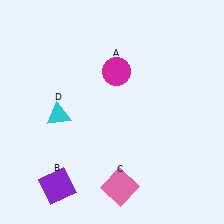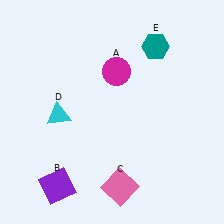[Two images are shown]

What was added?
A teal hexagon (E) was added in Image 2.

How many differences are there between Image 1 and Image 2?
There is 1 difference between the two images.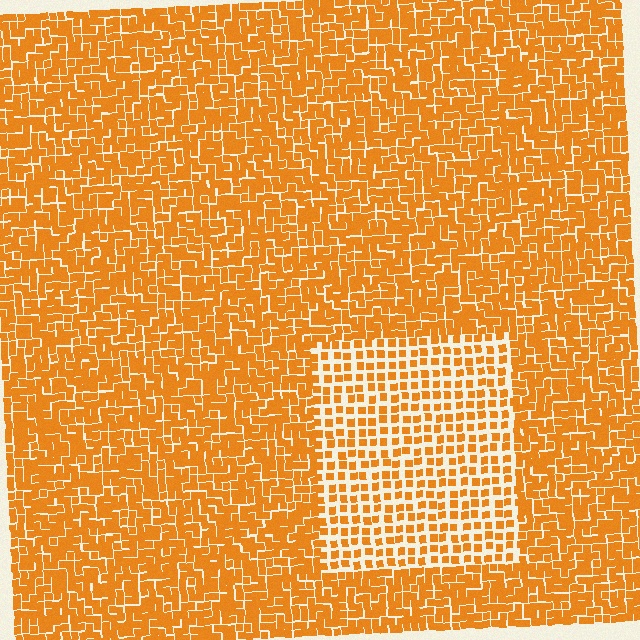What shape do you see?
I see a rectangle.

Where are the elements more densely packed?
The elements are more densely packed outside the rectangle boundary.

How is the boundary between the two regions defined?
The boundary is defined by a change in element density (approximately 1.9x ratio). All elements are the same color, size, and shape.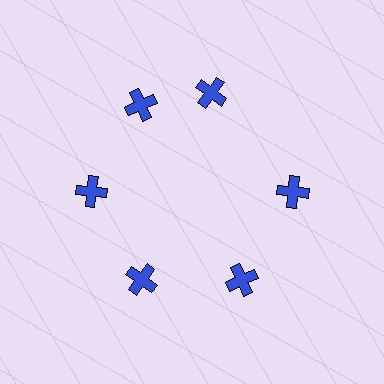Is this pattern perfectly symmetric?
No. The 6 blue crosses are arranged in a ring, but one element near the 1 o'clock position is rotated out of alignment along the ring, breaking the 6-fold rotational symmetry.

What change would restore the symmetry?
The symmetry would be restored by rotating it back into even spacing with its neighbors so that all 6 crosses sit at equal angles and equal distance from the center.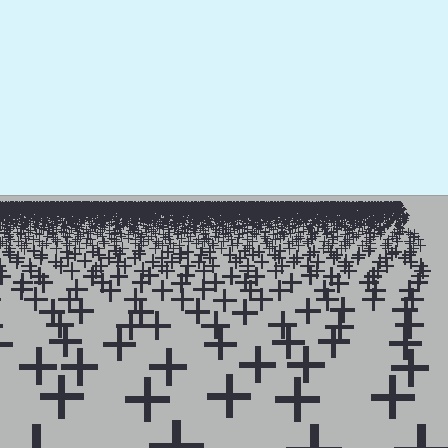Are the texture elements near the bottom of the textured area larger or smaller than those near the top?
Larger. Near the bottom, elements are closer to the viewer and appear at a bigger on-screen size.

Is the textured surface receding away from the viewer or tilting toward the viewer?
The surface is receding away from the viewer. Texture elements get smaller and denser toward the top.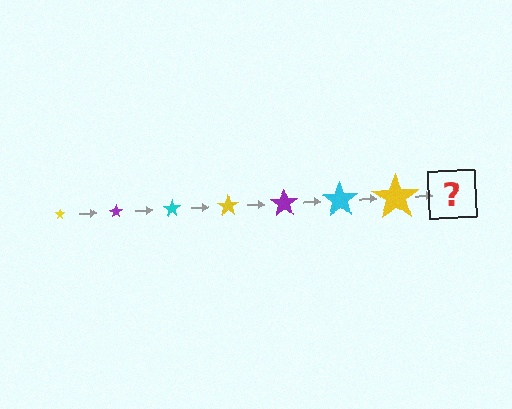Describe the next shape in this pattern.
It should be a purple star, larger than the previous one.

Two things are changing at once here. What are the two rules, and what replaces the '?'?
The two rules are that the star grows larger each step and the color cycles through yellow, purple, and cyan. The '?' should be a purple star, larger than the previous one.